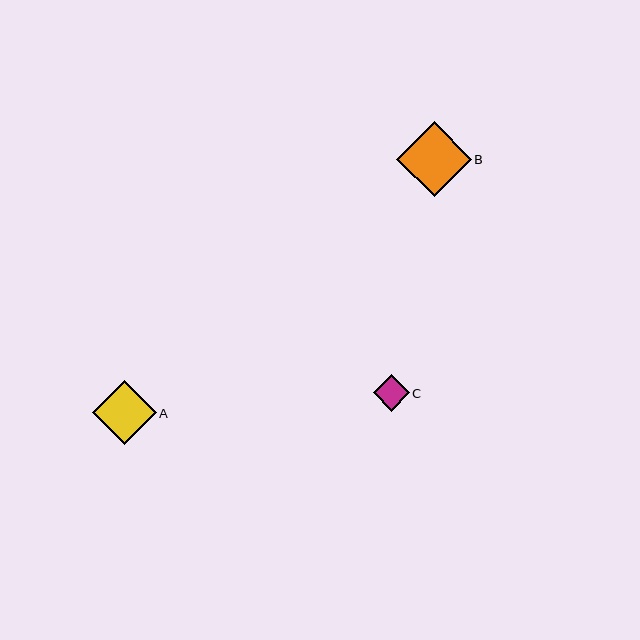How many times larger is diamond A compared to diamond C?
Diamond A is approximately 1.8 times the size of diamond C.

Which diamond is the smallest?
Diamond C is the smallest with a size of approximately 36 pixels.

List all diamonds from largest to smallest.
From largest to smallest: B, A, C.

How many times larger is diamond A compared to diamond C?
Diamond A is approximately 1.8 times the size of diamond C.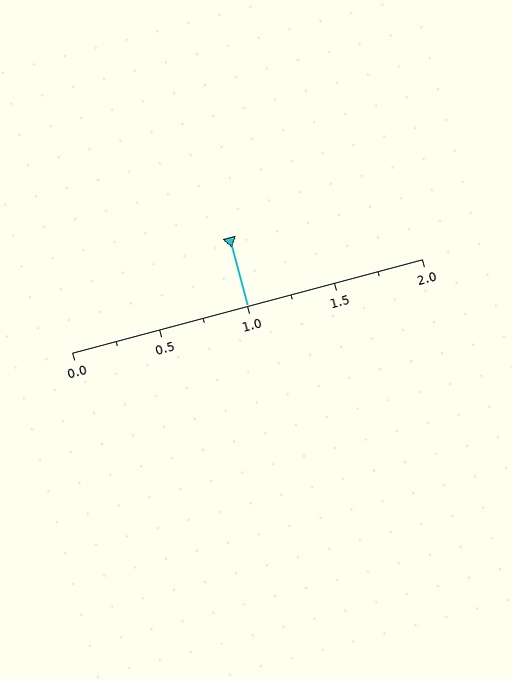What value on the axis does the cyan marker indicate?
The marker indicates approximately 1.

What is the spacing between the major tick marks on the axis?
The major ticks are spaced 0.5 apart.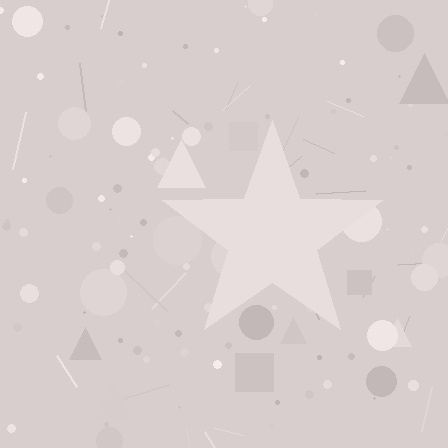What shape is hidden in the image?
A star is hidden in the image.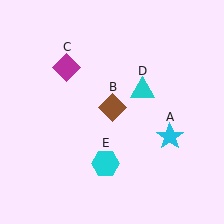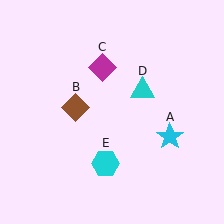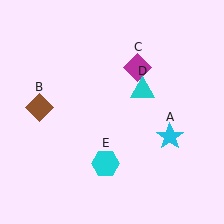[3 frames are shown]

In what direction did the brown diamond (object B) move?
The brown diamond (object B) moved left.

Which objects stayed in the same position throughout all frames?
Cyan star (object A) and cyan triangle (object D) and cyan hexagon (object E) remained stationary.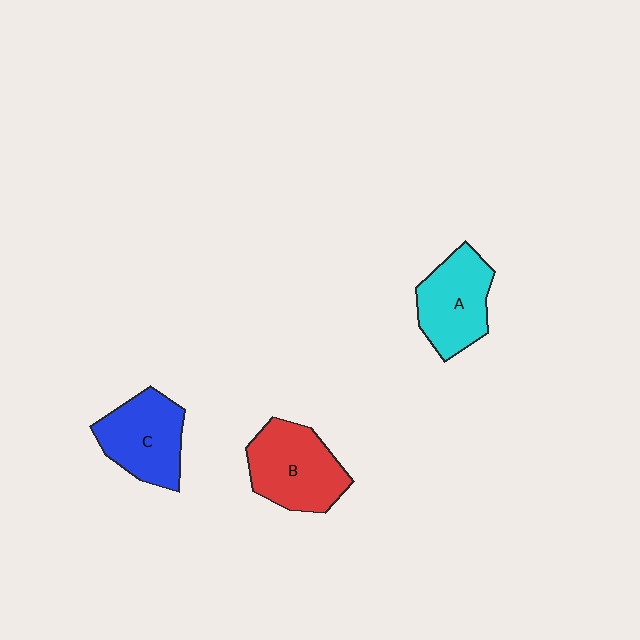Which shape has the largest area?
Shape B (red).